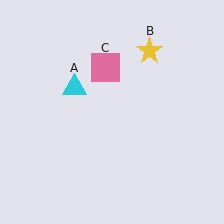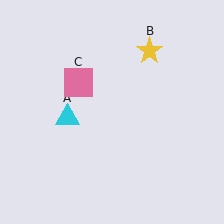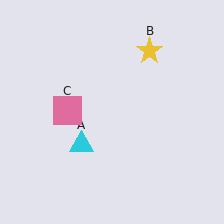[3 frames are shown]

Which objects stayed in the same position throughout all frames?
Yellow star (object B) remained stationary.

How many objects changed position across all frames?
2 objects changed position: cyan triangle (object A), pink square (object C).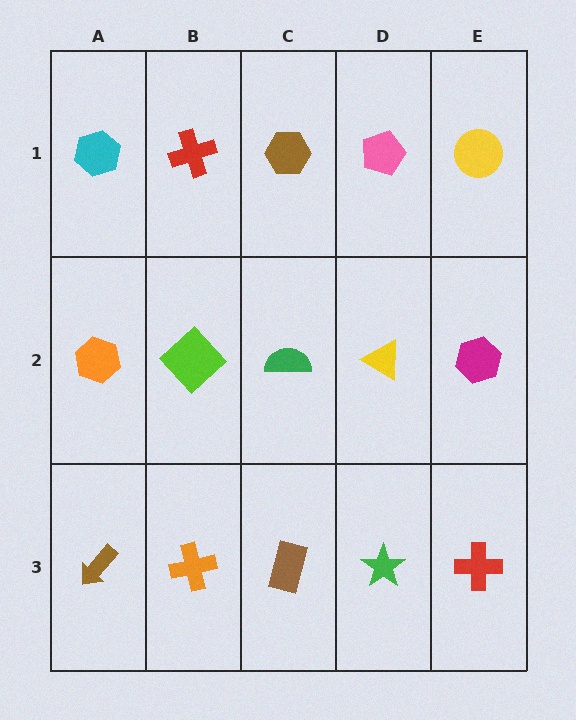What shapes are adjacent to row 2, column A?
A cyan hexagon (row 1, column A), a brown arrow (row 3, column A), a lime diamond (row 2, column B).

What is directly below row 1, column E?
A magenta hexagon.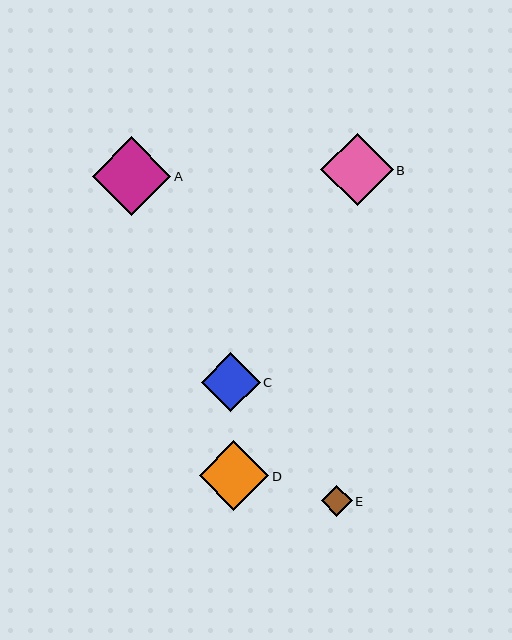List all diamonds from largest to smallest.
From largest to smallest: A, B, D, C, E.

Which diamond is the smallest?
Diamond E is the smallest with a size of approximately 31 pixels.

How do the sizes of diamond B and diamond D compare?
Diamond B and diamond D are approximately the same size.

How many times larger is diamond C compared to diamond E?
Diamond C is approximately 1.9 times the size of diamond E.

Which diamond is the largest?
Diamond A is the largest with a size of approximately 79 pixels.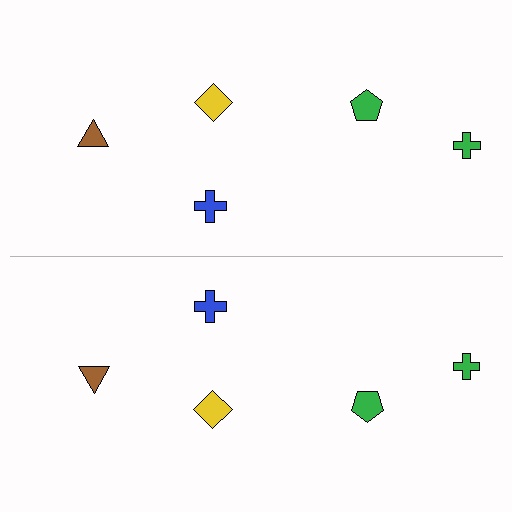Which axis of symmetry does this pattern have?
The pattern has a horizontal axis of symmetry running through the center of the image.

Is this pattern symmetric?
Yes, this pattern has bilateral (reflection) symmetry.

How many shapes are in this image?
There are 10 shapes in this image.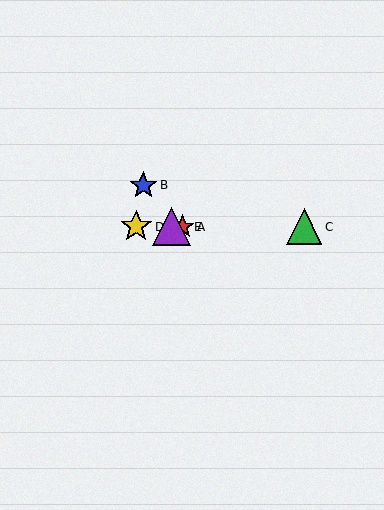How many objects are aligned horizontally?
4 objects (A, C, D, E) are aligned horizontally.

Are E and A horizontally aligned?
Yes, both are at y≈227.